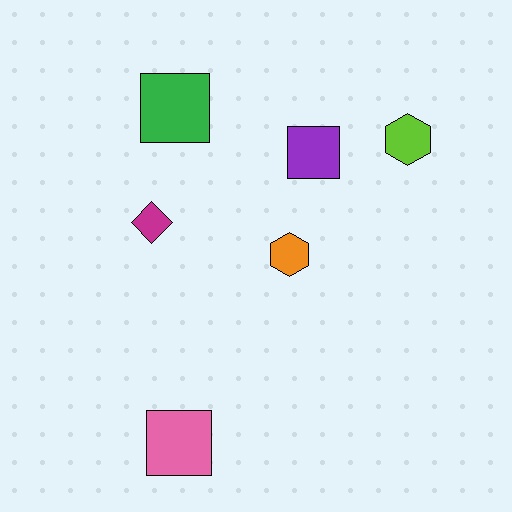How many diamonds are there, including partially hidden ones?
There is 1 diamond.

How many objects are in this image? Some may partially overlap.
There are 6 objects.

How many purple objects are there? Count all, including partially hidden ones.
There is 1 purple object.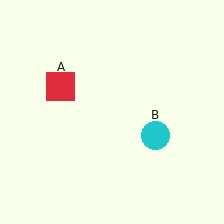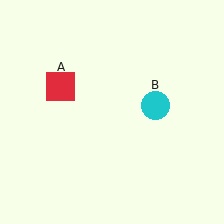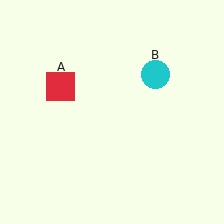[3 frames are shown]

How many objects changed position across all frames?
1 object changed position: cyan circle (object B).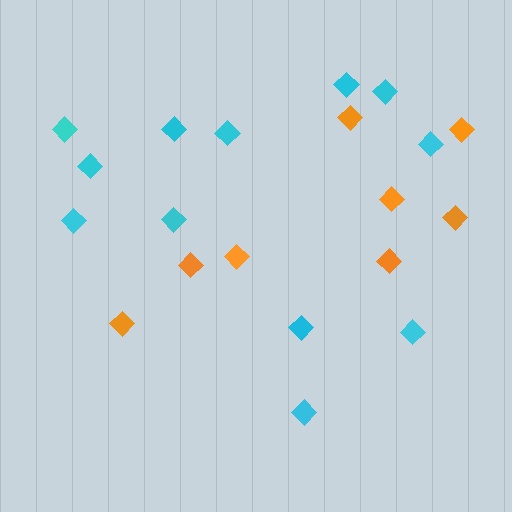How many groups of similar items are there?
There are 2 groups: one group of cyan diamonds (12) and one group of orange diamonds (8).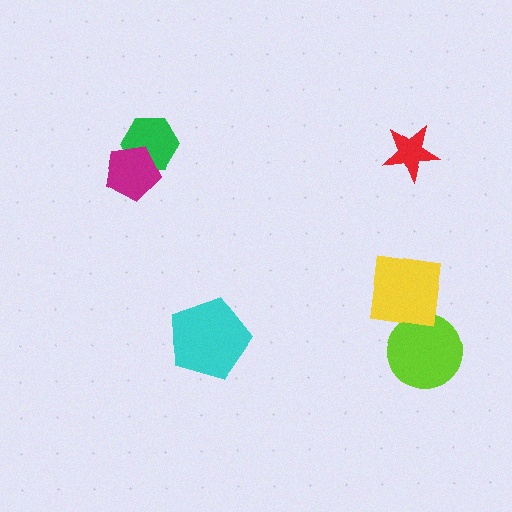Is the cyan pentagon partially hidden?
No, no other shape covers it.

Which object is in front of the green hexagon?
The magenta pentagon is in front of the green hexagon.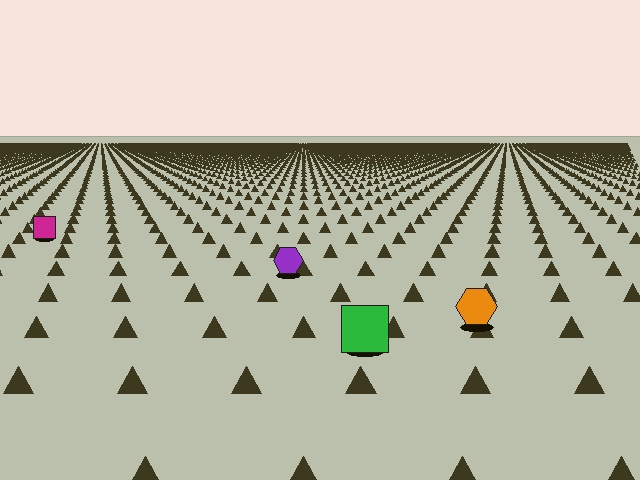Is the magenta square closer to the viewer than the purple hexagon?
No. The purple hexagon is closer — you can tell from the texture gradient: the ground texture is coarser near it.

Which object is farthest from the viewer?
The magenta square is farthest from the viewer. It appears smaller and the ground texture around it is denser.